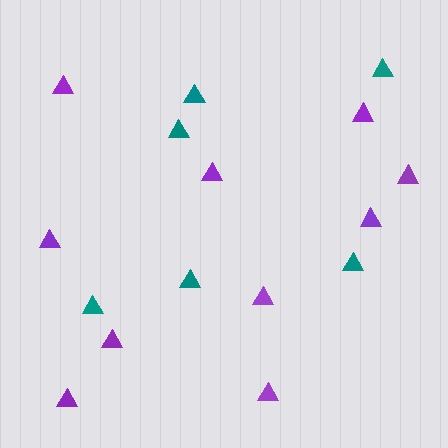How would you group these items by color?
There are 2 groups: one group of purple triangles (10) and one group of teal triangles (6).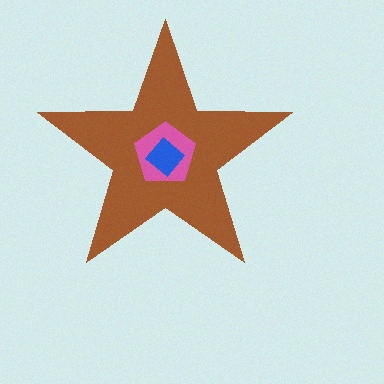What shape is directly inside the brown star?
The pink pentagon.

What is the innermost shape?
The blue diamond.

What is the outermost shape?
The brown star.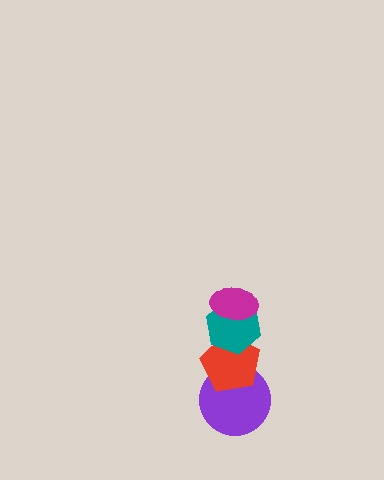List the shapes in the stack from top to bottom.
From top to bottom: the magenta ellipse, the teal hexagon, the red pentagon, the purple circle.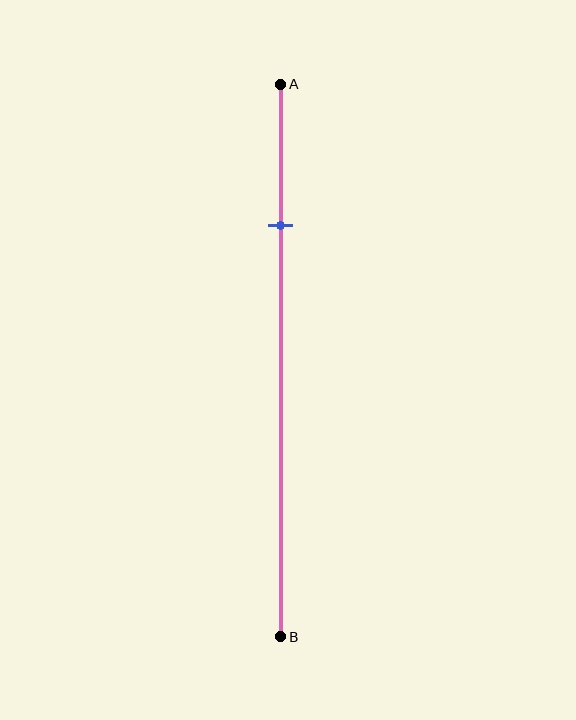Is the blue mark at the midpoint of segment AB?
No, the mark is at about 25% from A, not at the 50% midpoint.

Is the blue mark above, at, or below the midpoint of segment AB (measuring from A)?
The blue mark is above the midpoint of segment AB.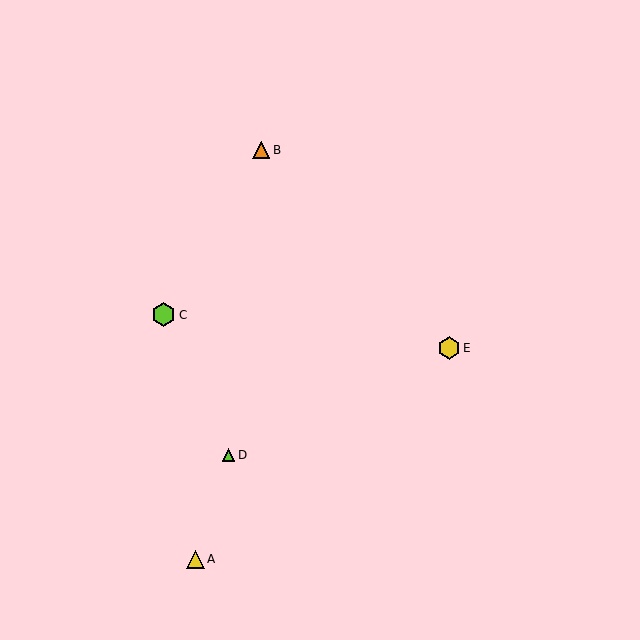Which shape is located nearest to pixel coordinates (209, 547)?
The yellow triangle (labeled A) at (196, 559) is nearest to that location.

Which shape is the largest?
The lime hexagon (labeled C) is the largest.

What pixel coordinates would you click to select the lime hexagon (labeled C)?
Click at (164, 315) to select the lime hexagon C.